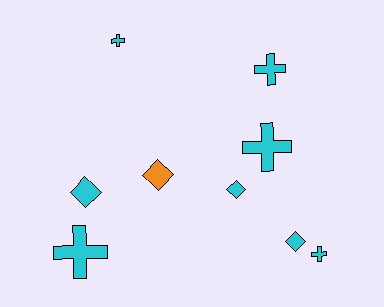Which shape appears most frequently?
Cross, with 5 objects.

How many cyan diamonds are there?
There are 3 cyan diamonds.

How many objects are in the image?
There are 9 objects.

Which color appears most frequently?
Cyan, with 8 objects.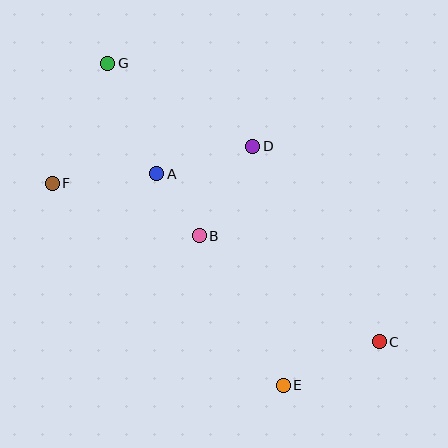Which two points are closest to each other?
Points A and B are closest to each other.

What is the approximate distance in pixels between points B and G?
The distance between B and G is approximately 195 pixels.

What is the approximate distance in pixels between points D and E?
The distance between D and E is approximately 241 pixels.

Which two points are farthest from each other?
Points C and G are farthest from each other.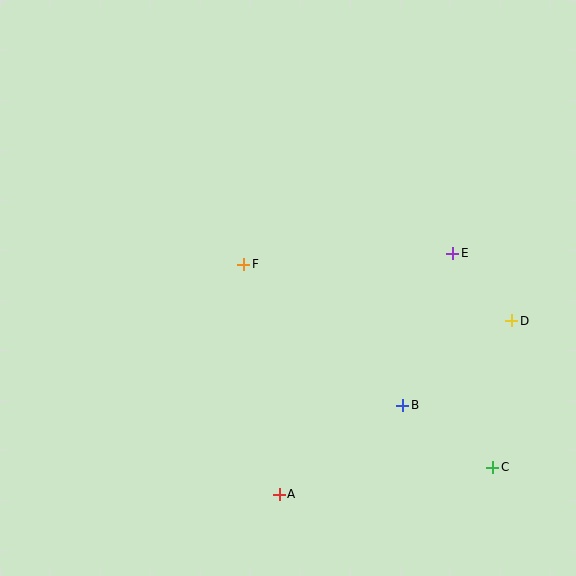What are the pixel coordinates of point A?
Point A is at (279, 494).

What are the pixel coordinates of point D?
Point D is at (512, 321).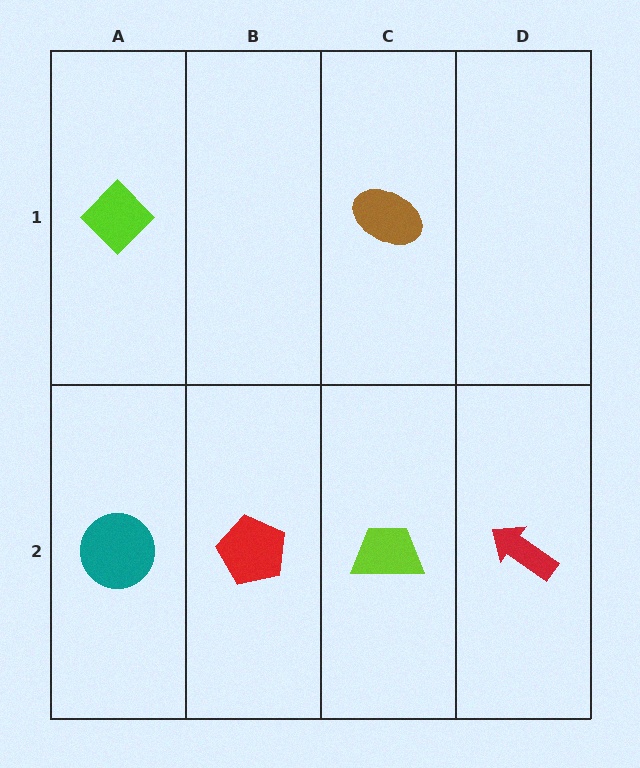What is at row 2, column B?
A red pentagon.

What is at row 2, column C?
A lime trapezoid.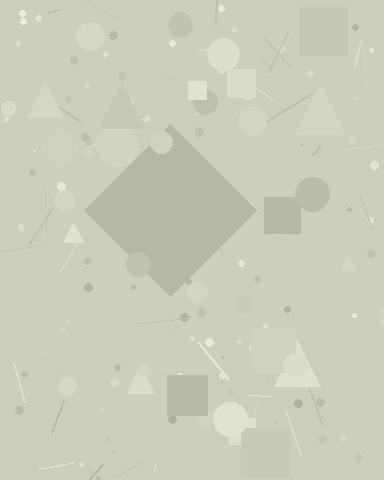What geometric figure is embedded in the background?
A diamond is embedded in the background.